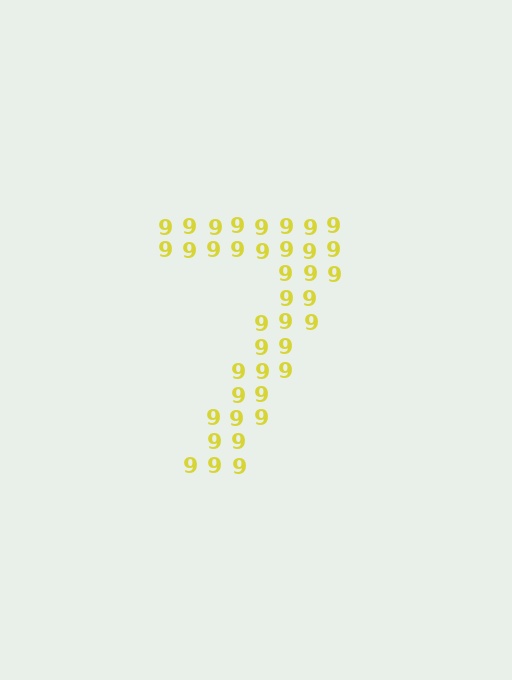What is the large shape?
The large shape is the digit 7.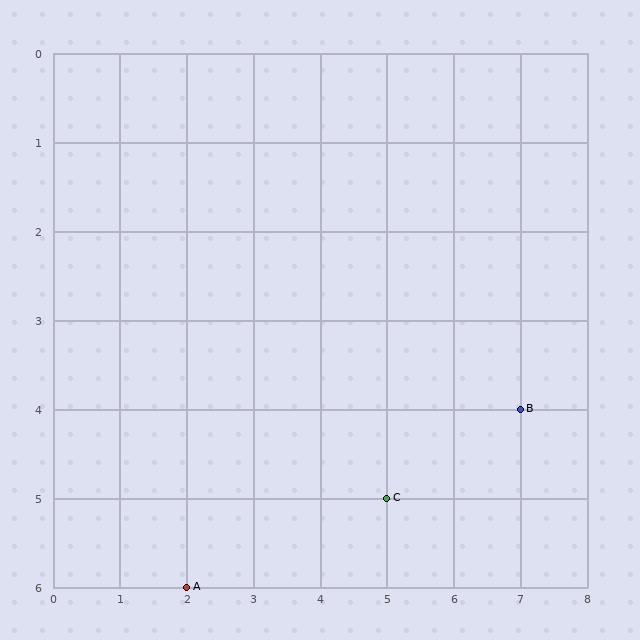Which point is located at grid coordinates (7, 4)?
Point B is at (7, 4).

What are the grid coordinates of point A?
Point A is at grid coordinates (2, 6).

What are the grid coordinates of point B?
Point B is at grid coordinates (7, 4).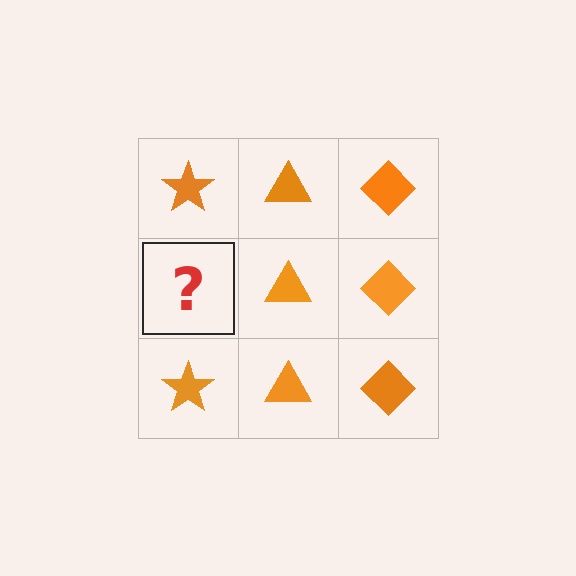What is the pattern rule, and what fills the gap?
The rule is that each column has a consistent shape. The gap should be filled with an orange star.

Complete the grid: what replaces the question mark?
The question mark should be replaced with an orange star.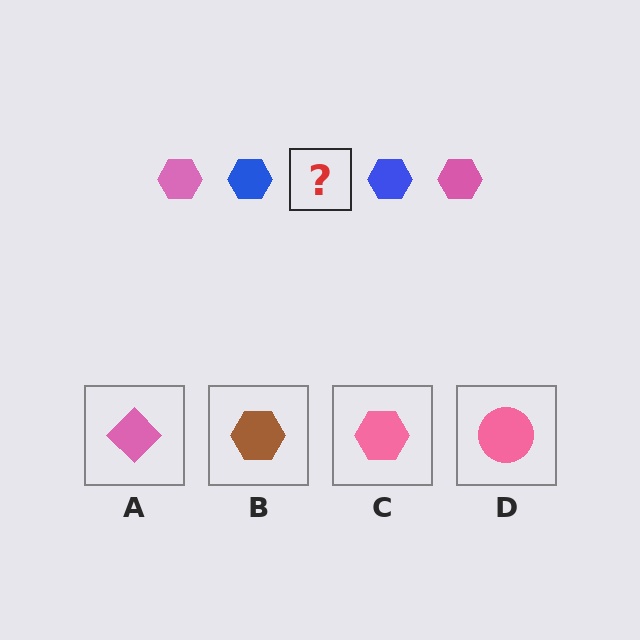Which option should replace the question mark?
Option C.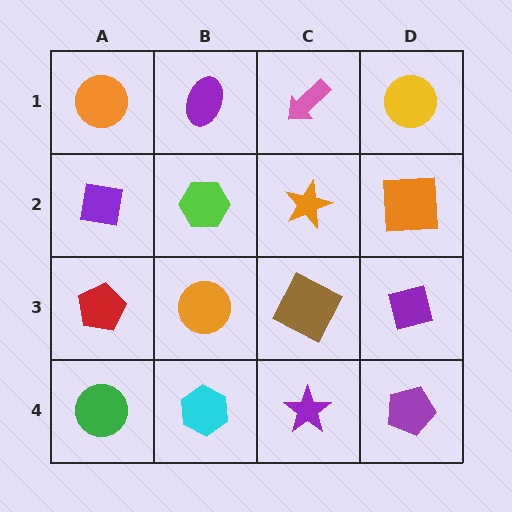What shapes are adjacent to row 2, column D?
A yellow circle (row 1, column D), a purple square (row 3, column D), an orange star (row 2, column C).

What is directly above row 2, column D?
A yellow circle.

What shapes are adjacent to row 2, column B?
A purple ellipse (row 1, column B), an orange circle (row 3, column B), a purple square (row 2, column A), an orange star (row 2, column C).